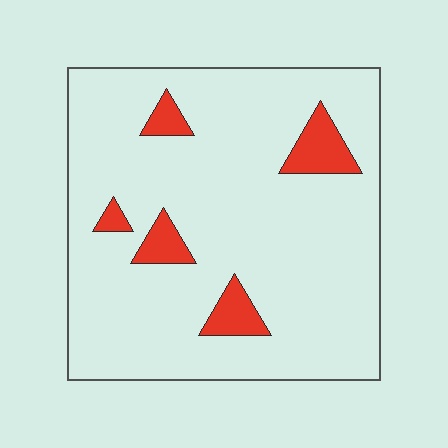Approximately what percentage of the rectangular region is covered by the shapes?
Approximately 10%.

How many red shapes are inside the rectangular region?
5.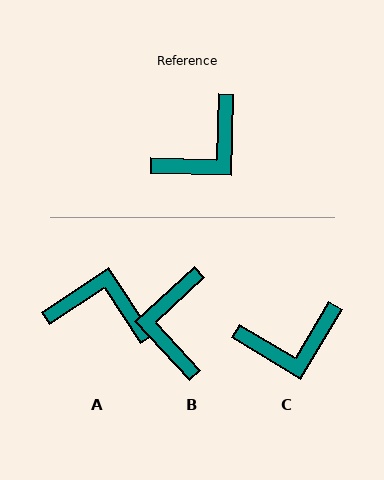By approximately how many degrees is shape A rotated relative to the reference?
Approximately 125 degrees counter-clockwise.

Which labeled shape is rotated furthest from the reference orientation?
B, about 136 degrees away.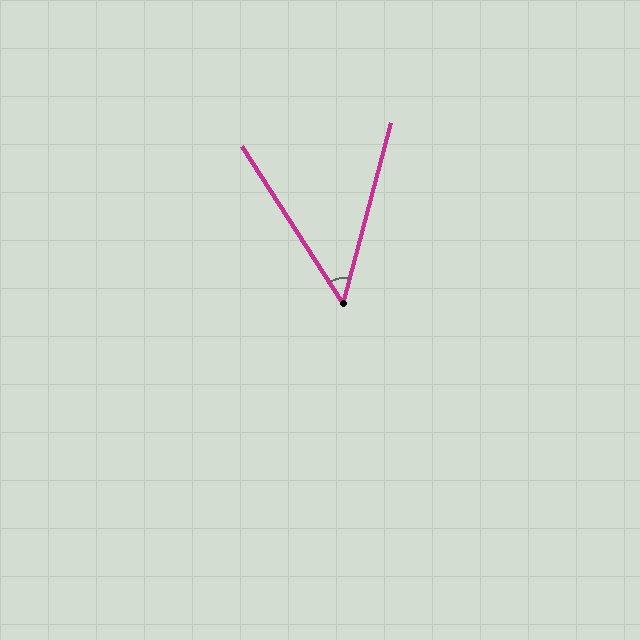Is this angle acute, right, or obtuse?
It is acute.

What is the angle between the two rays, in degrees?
Approximately 48 degrees.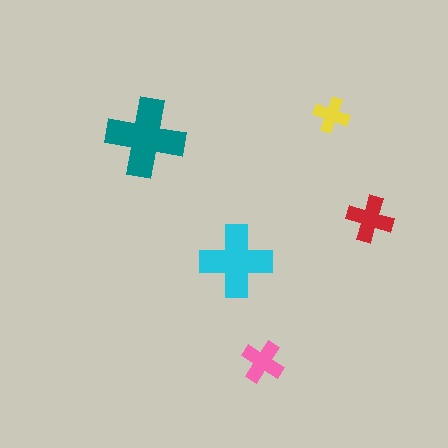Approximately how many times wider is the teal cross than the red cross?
About 1.5 times wider.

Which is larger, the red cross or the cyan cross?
The cyan one.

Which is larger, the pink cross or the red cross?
The red one.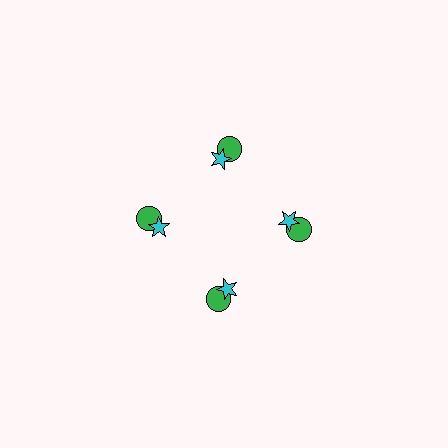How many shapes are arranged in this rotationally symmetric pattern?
There are 8 shapes, arranged in 4 groups of 2.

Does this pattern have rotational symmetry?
Yes, this pattern has 4-fold rotational symmetry. It looks the same after rotating 90 degrees around the center.